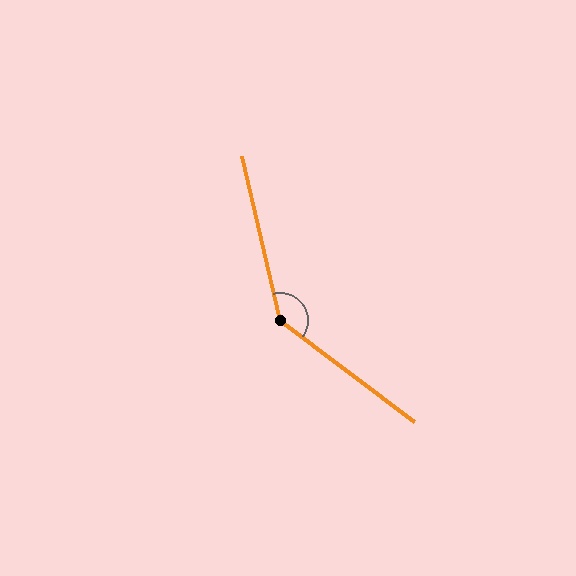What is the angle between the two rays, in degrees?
Approximately 140 degrees.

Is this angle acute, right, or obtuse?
It is obtuse.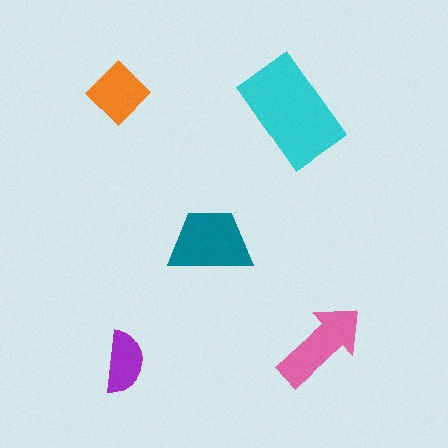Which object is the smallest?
The purple semicircle.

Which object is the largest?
The cyan rectangle.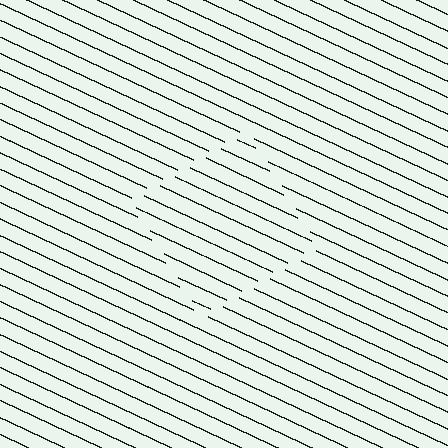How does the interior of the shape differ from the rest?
The interior of the shape contains the same grating, shifted by half a period — the contour is defined by the phase discontinuity where line-ends from the inner and outer gratings abut.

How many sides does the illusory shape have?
4 sides — the line-ends trace a square.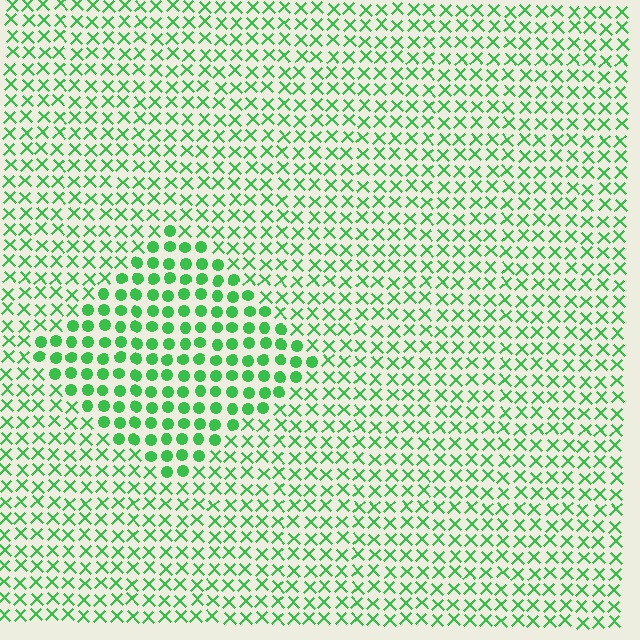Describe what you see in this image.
The image is filled with small green elements arranged in a uniform grid. A diamond-shaped region contains circles, while the surrounding area contains X marks. The boundary is defined purely by the change in element shape.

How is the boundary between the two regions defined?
The boundary is defined by a change in element shape: circles inside vs. X marks outside. All elements share the same color and spacing.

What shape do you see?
I see a diamond.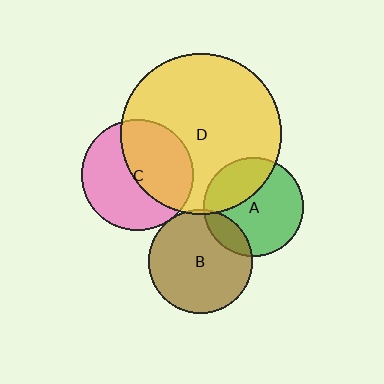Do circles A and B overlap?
Yes.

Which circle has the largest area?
Circle D (yellow).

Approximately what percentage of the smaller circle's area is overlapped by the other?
Approximately 15%.